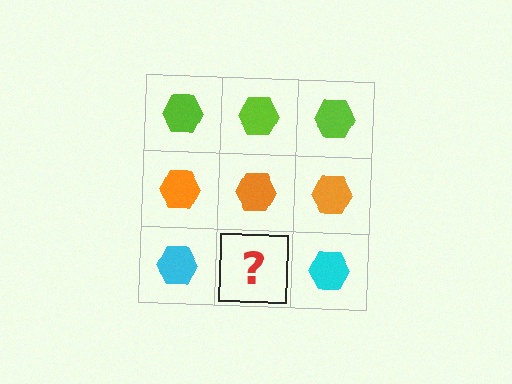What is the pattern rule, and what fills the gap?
The rule is that each row has a consistent color. The gap should be filled with a cyan hexagon.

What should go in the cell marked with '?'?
The missing cell should contain a cyan hexagon.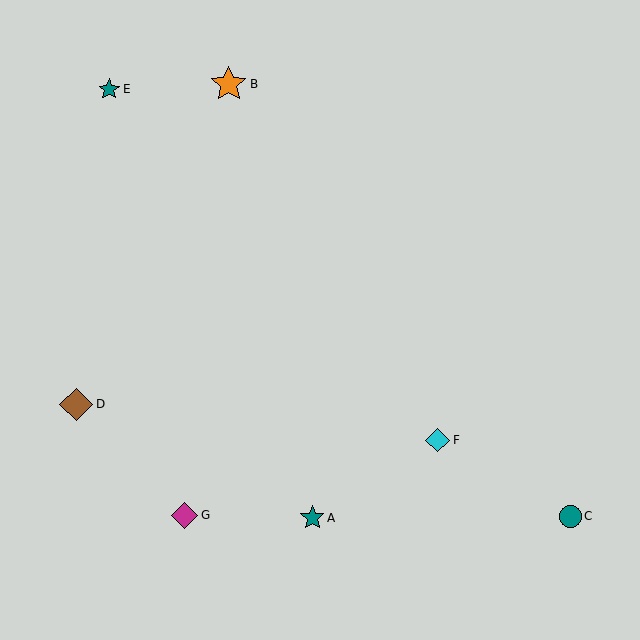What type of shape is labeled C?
Shape C is a teal circle.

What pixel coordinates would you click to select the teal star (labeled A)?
Click at (312, 518) to select the teal star A.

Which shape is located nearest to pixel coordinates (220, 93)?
The orange star (labeled B) at (229, 84) is nearest to that location.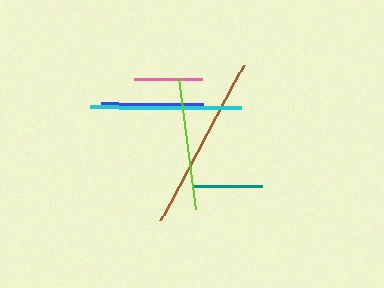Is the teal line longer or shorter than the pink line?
The pink line is longer than the teal line.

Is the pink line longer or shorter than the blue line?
The blue line is longer than the pink line.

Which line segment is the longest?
The brown line is the longest at approximately 175 pixels.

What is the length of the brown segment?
The brown segment is approximately 175 pixels long.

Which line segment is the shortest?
The teal line is the shortest at approximately 68 pixels.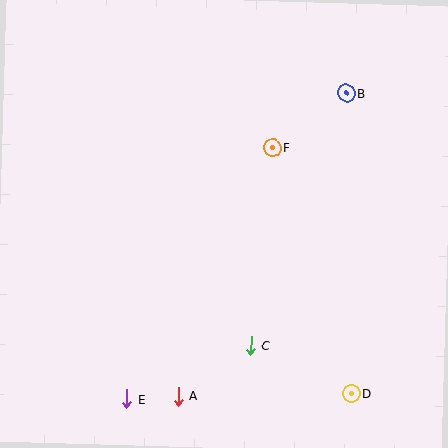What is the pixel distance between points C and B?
The distance between C and B is 269 pixels.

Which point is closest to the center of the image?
Point F at (273, 148) is closest to the center.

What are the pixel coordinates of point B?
Point B is at (346, 93).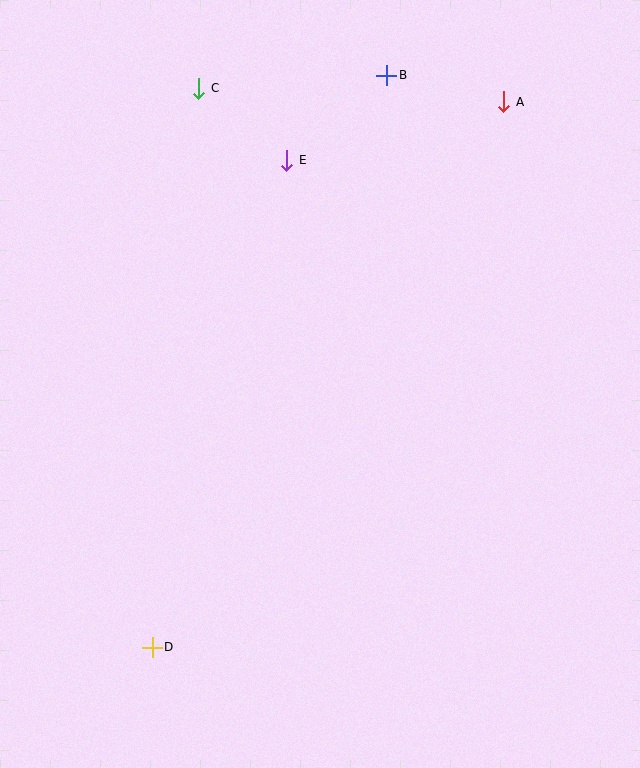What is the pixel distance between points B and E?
The distance between B and E is 131 pixels.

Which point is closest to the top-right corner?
Point A is closest to the top-right corner.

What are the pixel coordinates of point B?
Point B is at (387, 75).